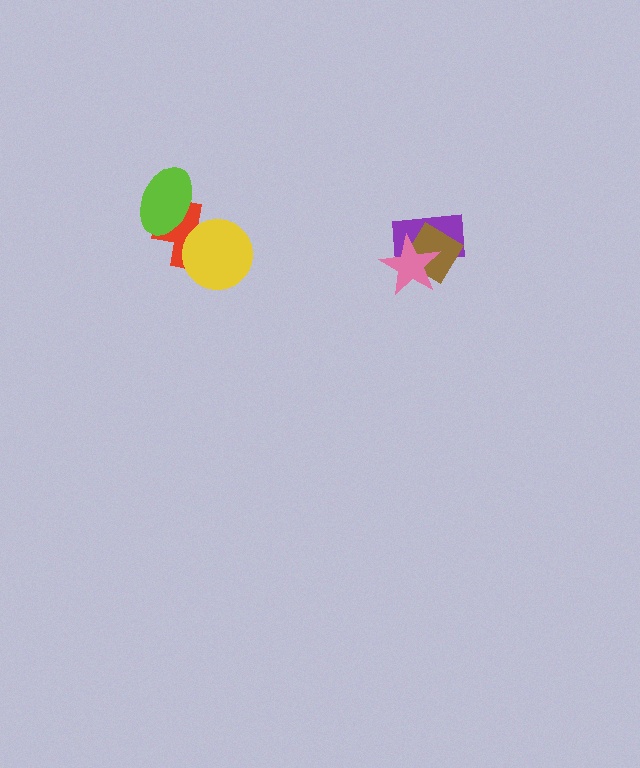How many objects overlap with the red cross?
2 objects overlap with the red cross.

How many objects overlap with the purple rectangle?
2 objects overlap with the purple rectangle.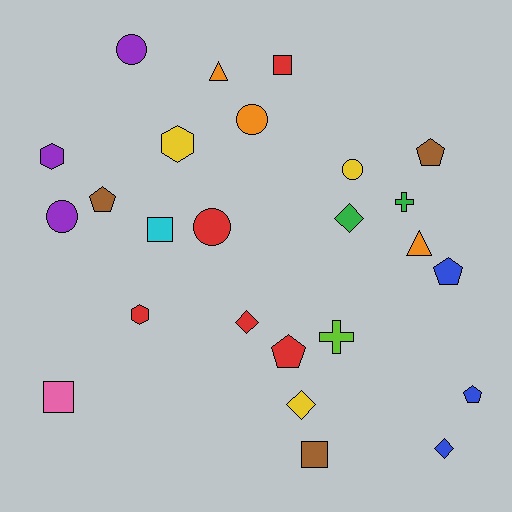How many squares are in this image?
There are 4 squares.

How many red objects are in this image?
There are 5 red objects.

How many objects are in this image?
There are 25 objects.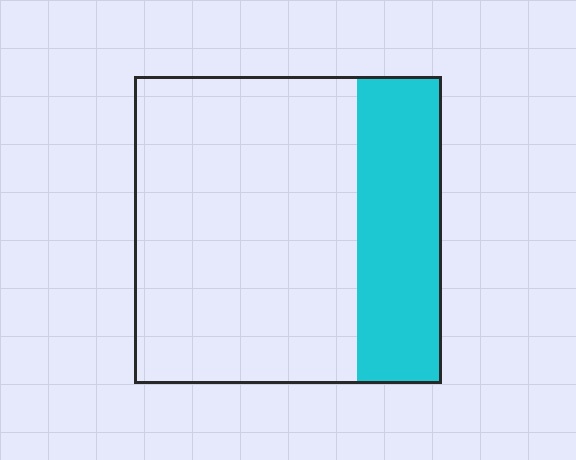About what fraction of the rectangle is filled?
About one quarter (1/4).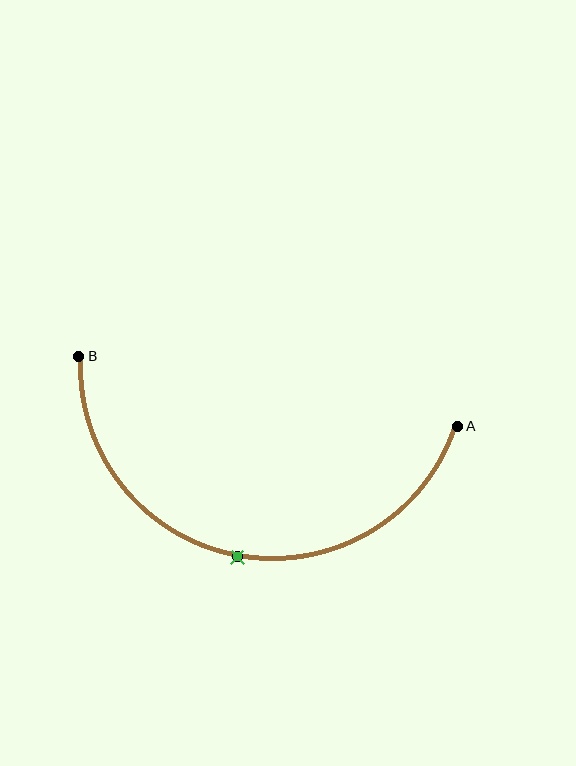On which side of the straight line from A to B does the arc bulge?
The arc bulges below the straight line connecting A and B.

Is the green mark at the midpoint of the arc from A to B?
Yes. The green mark lies on the arc at equal arc-length from both A and B — it is the arc midpoint.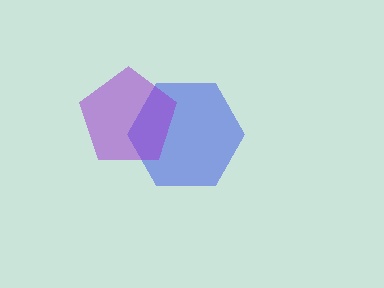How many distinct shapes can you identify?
There are 2 distinct shapes: a blue hexagon, a purple pentagon.